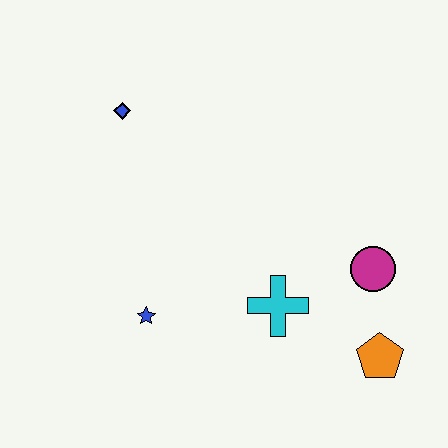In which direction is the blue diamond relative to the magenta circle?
The blue diamond is to the left of the magenta circle.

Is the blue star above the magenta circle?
No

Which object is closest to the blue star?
The cyan cross is closest to the blue star.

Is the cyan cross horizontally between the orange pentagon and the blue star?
Yes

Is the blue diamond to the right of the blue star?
No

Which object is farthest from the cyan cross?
The blue diamond is farthest from the cyan cross.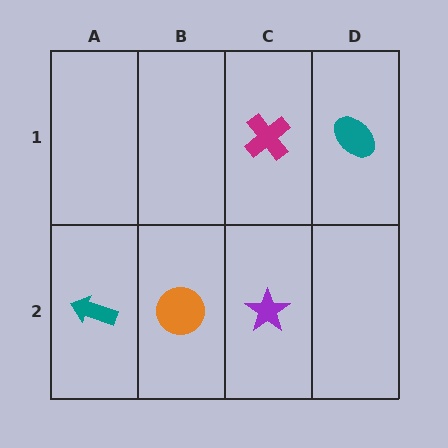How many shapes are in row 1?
2 shapes.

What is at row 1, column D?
A teal ellipse.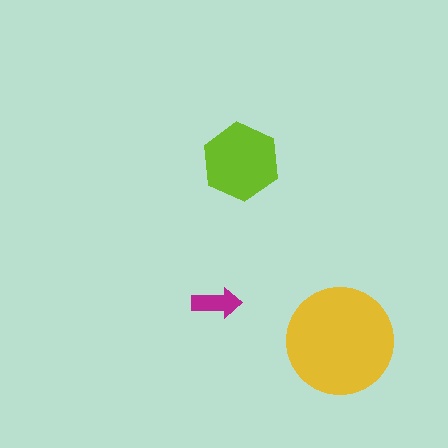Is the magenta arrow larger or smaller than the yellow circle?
Smaller.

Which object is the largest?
The yellow circle.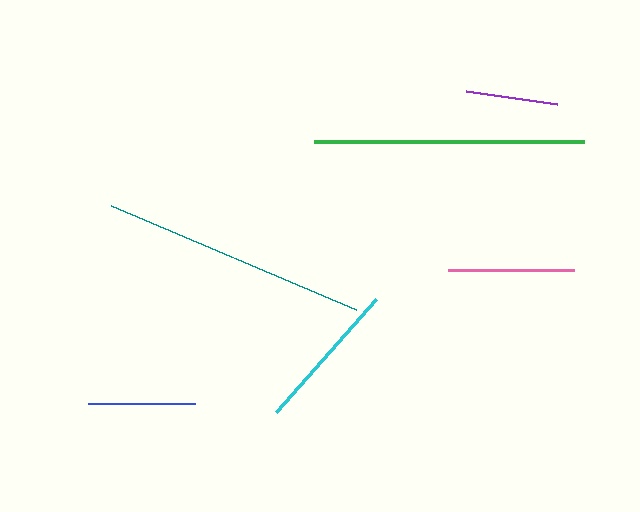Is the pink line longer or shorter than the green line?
The green line is longer than the pink line.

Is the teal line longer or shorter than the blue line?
The teal line is longer than the blue line.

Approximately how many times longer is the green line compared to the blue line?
The green line is approximately 2.5 times the length of the blue line.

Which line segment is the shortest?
The purple line is the shortest at approximately 92 pixels.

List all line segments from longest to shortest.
From longest to shortest: green, teal, cyan, pink, blue, purple.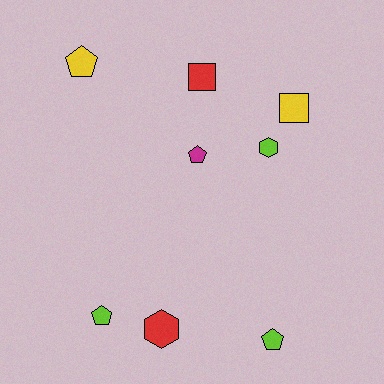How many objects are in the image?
There are 8 objects.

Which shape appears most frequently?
Pentagon, with 4 objects.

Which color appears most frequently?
Lime, with 3 objects.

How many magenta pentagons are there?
There is 1 magenta pentagon.